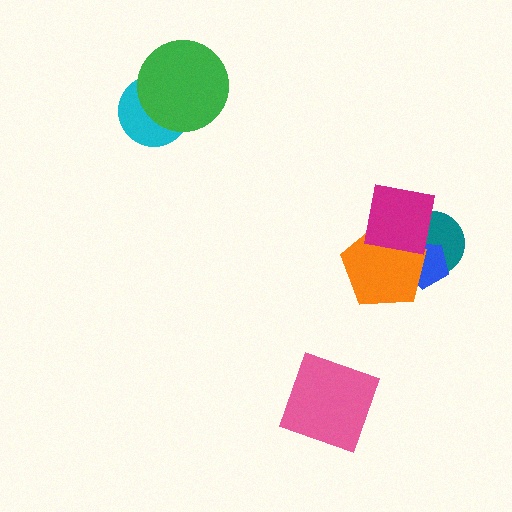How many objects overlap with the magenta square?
3 objects overlap with the magenta square.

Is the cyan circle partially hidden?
Yes, it is partially covered by another shape.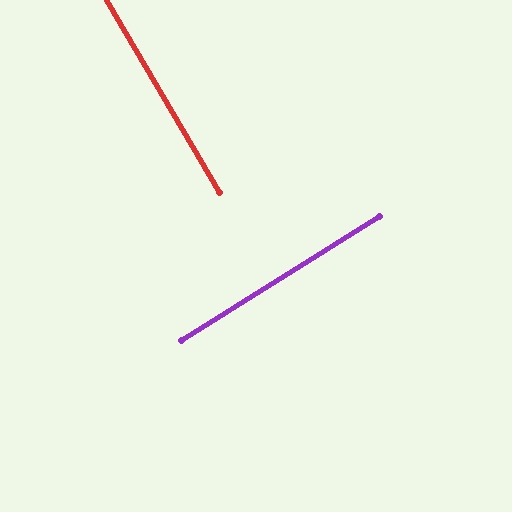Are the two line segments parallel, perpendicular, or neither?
Perpendicular — they meet at approximately 88°.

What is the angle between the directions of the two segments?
Approximately 88 degrees.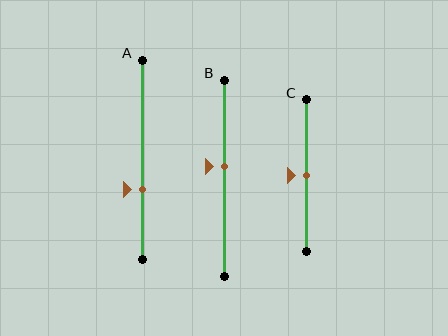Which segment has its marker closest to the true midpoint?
Segment C has its marker closest to the true midpoint.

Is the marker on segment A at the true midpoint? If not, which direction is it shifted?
No, the marker on segment A is shifted downward by about 15% of the segment length.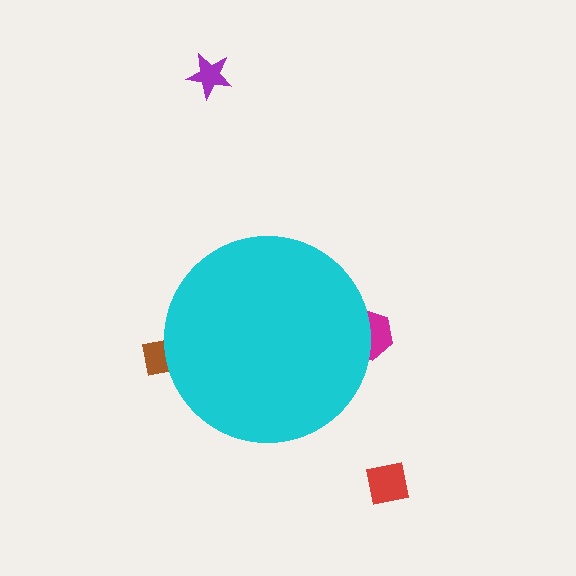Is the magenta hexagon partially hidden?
Yes, the magenta hexagon is partially hidden behind the cyan circle.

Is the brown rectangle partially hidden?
Yes, the brown rectangle is partially hidden behind the cyan circle.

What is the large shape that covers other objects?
A cyan circle.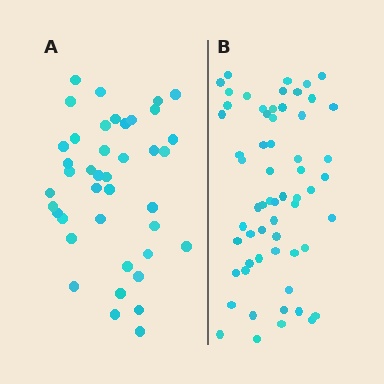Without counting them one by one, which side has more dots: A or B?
Region B (the right region) has more dots.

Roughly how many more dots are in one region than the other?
Region B has approximately 20 more dots than region A.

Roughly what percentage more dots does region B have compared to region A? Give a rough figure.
About 45% more.